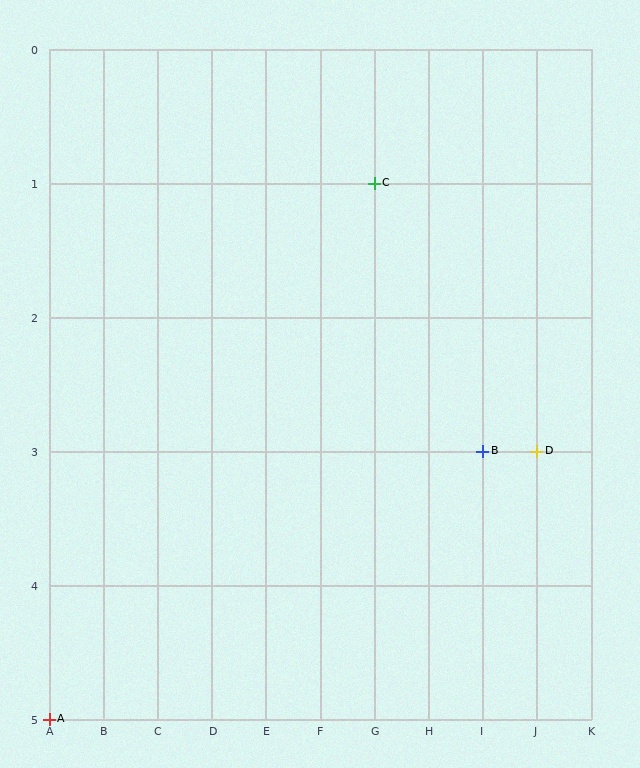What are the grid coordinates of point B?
Point B is at grid coordinates (I, 3).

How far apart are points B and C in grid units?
Points B and C are 2 columns and 2 rows apart (about 2.8 grid units diagonally).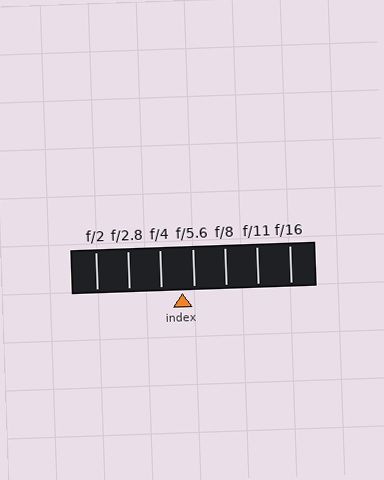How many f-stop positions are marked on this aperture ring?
There are 7 f-stop positions marked.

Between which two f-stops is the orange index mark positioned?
The index mark is between f/4 and f/5.6.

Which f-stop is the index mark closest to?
The index mark is closest to f/5.6.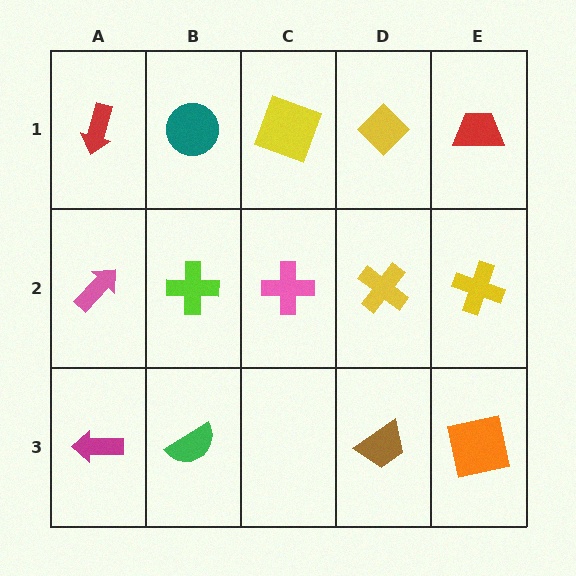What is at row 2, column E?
A yellow cross.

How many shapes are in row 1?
5 shapes.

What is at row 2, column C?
A pink cross.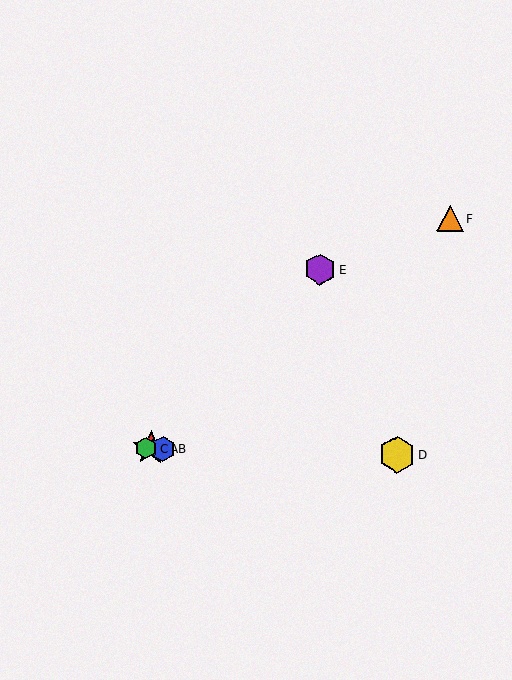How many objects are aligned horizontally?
4 objects (A, B, C, D) are aligned horizontally.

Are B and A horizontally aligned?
Yes, both are at y≈449.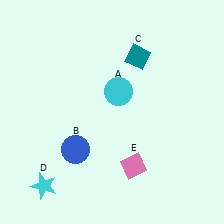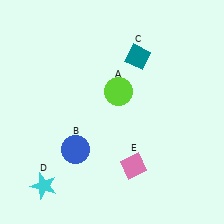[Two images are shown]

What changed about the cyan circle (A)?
In Image 1, A is cyan. In Image 2, it changed to lime.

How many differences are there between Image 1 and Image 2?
There is 1 difference between the two images.